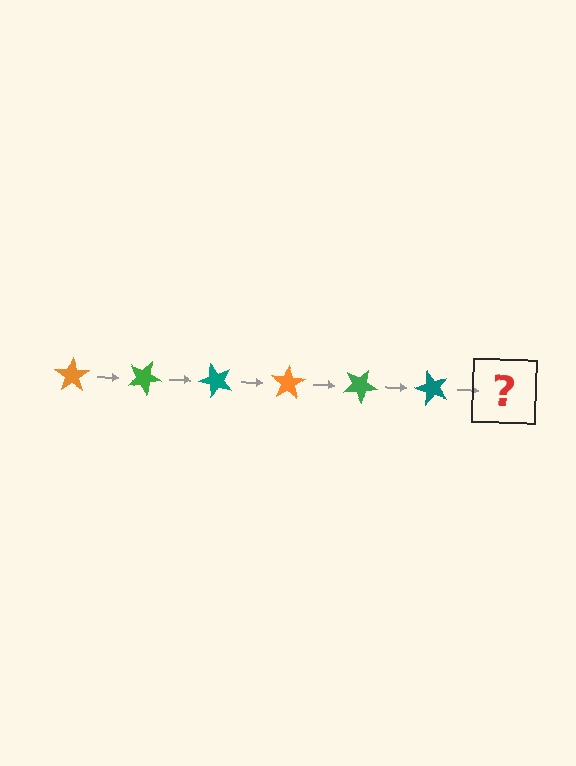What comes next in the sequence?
The next element should be an orange star, rotated 150 degrees from the start.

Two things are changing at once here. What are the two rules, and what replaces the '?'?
The two rules are that it rotates 25 degrees each step and the color cycles through orange, green, and teal. The '?' should be an orange star, rotated 150 degrees from the start.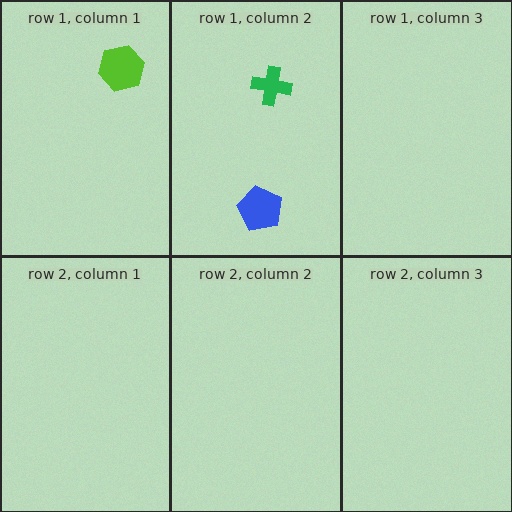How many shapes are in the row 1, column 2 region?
2.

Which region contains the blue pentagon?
The row 1, column 2 region.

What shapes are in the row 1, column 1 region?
The lime hexagon.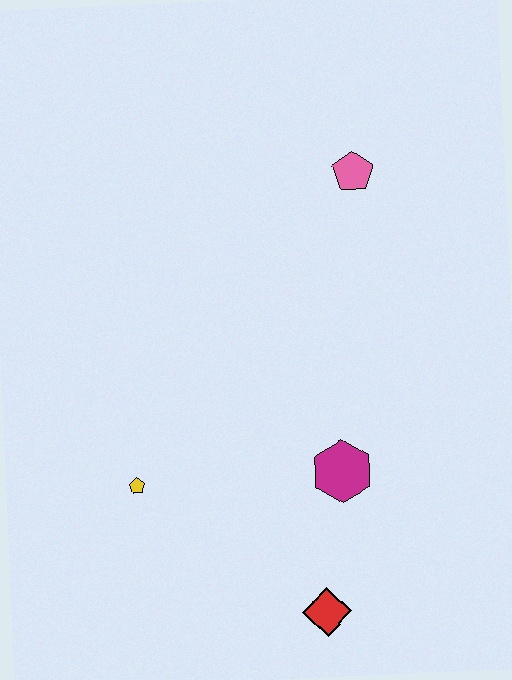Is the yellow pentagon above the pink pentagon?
No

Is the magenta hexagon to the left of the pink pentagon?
Yes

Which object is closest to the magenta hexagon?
The red diamond is closest to the magenta hexagon.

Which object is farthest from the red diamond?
The pink pentagon is farthest from the red diamond.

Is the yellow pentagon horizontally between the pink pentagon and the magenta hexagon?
No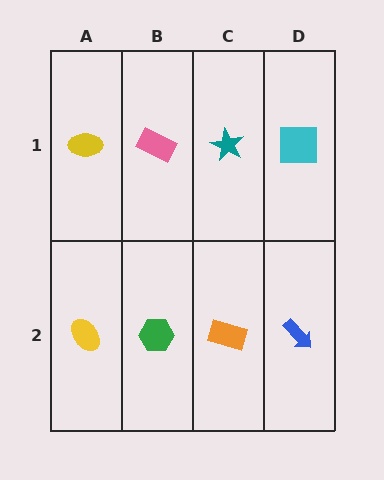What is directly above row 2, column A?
A yellow ellipse.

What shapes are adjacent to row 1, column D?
A blue arrow (row 2, column D), a teal star (row 1, column C).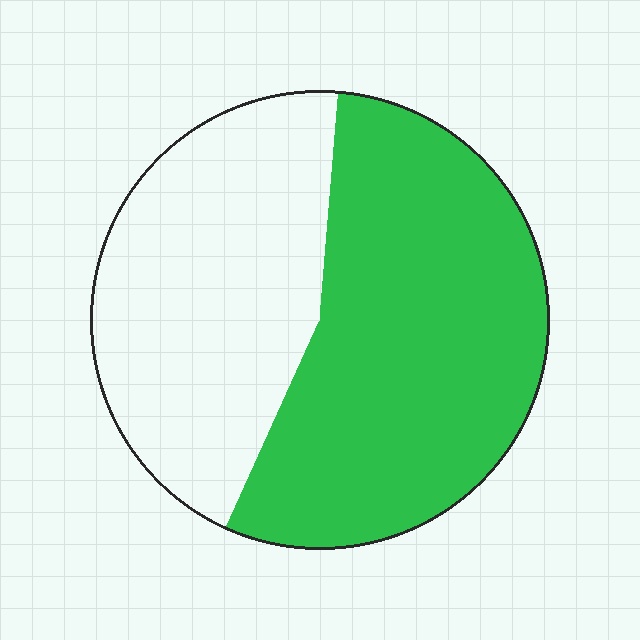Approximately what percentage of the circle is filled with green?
Approximately 55%.